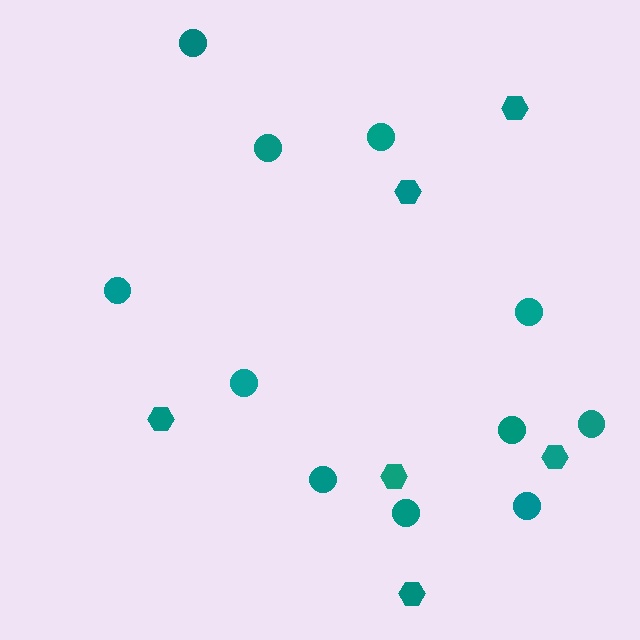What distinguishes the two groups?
There are 2 groups: one group of hexagons (6) and one group of circles (11).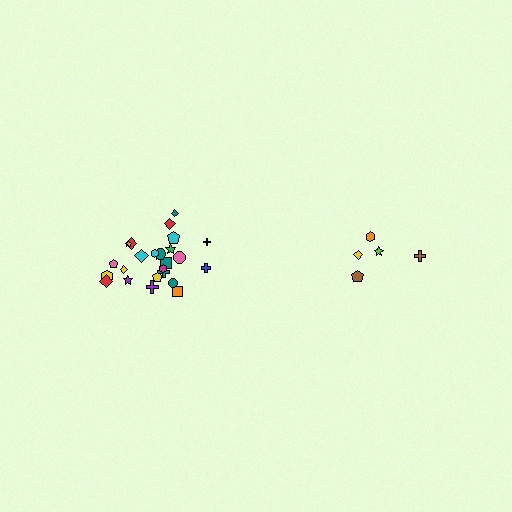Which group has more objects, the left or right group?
The left group.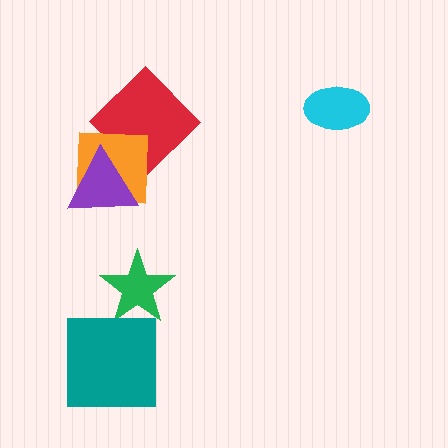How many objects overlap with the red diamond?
1 object overlaps with the red diamond.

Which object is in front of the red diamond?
The orange square is in front of the red diamond.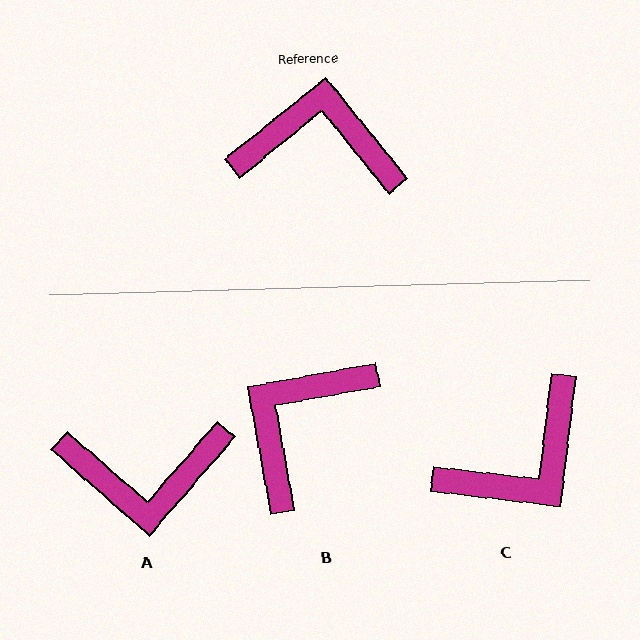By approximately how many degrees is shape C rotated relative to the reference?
Approximately 136 degrees clockwise.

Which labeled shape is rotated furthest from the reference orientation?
A, about 170 degrees away.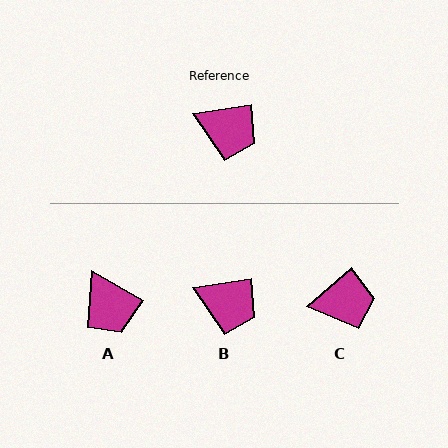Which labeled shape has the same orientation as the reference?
B.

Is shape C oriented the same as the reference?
No, it is off by about 33 degrees.